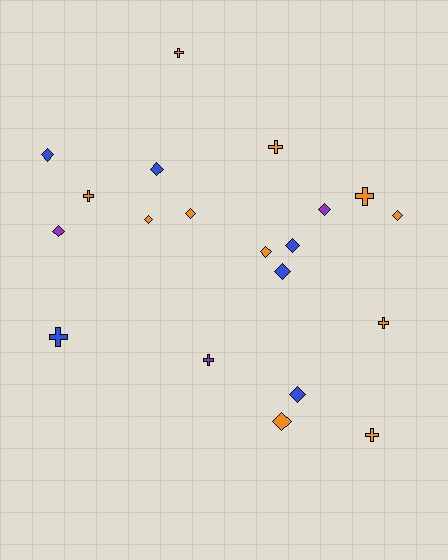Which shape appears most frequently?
Diamond, with 12 objects.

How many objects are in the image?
There are 20 objects.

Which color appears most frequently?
Orange, with 11 objects.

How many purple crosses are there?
There is 1 purple cross.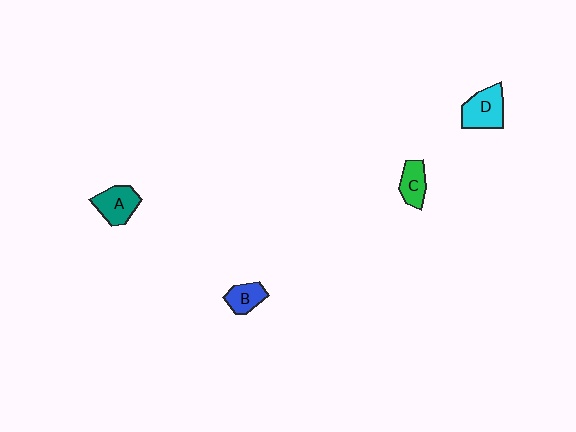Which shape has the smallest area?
Shape B (blue).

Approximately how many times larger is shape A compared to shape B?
Approximately 1.4 times.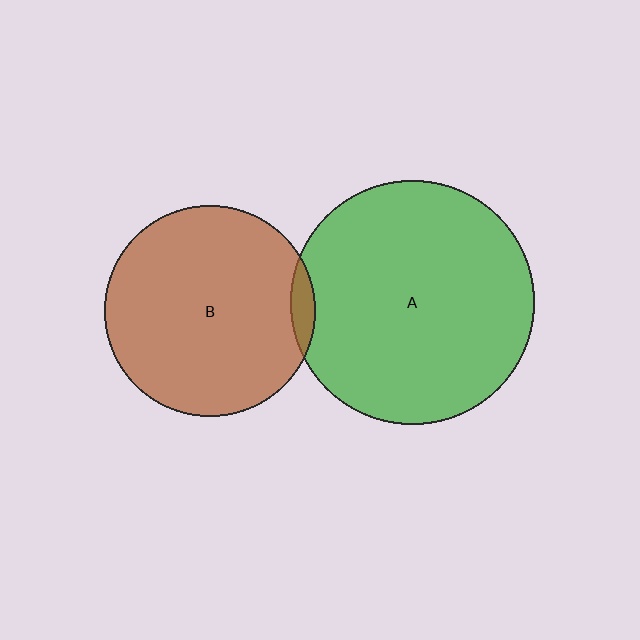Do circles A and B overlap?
Yes.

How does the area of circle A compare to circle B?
Approximately 1.3 times.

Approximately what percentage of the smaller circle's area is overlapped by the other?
Approximately 5%.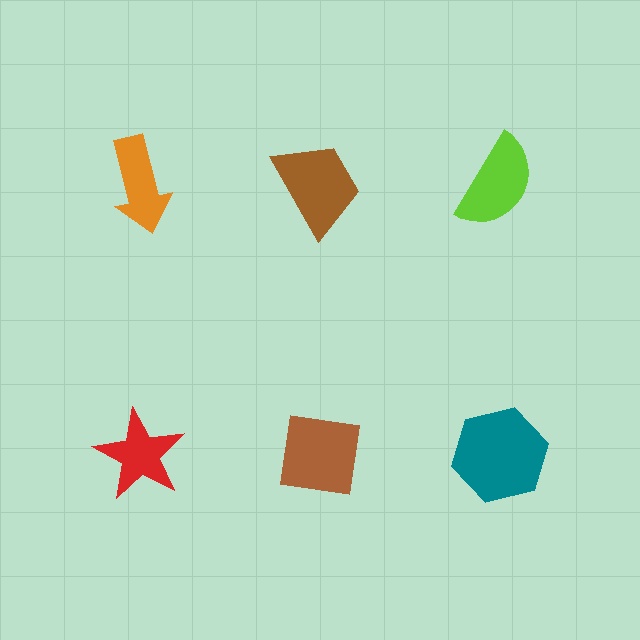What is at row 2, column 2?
A brown square.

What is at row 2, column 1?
A red star.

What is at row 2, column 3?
A teal hexagon.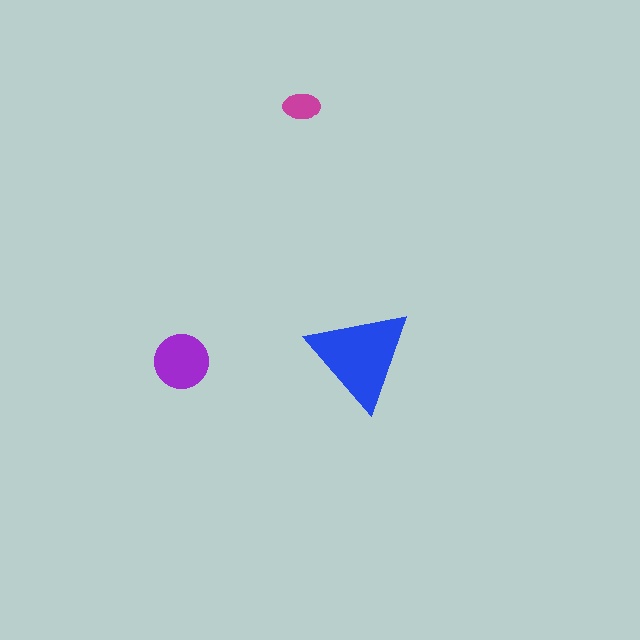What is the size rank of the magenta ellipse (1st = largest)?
3rd.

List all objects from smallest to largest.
The magenta ellipse, the purple circle, the blue triangle.